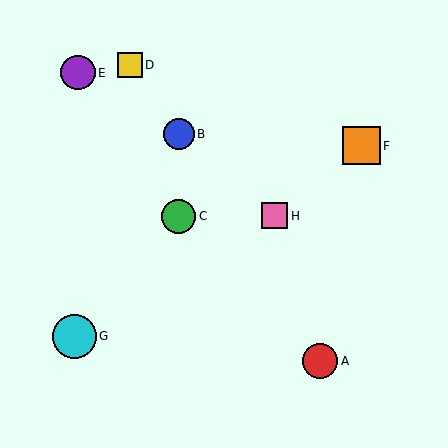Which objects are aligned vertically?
Objects B, C are aligned vertically.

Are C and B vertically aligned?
Yes, both are at x≈179.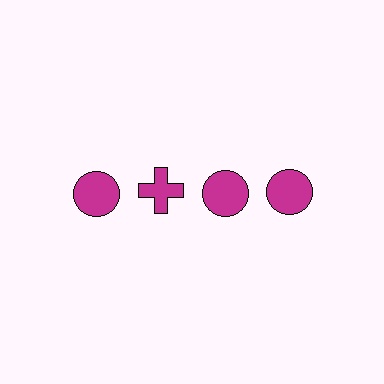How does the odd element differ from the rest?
It has a different shape: cross instead of circle.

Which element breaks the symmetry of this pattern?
The magenta cross in the top row, second from left column breaks the symmetry. All other shapes are magenta circles.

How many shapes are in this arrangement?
There are 4 shapes arranged in a grid pattern.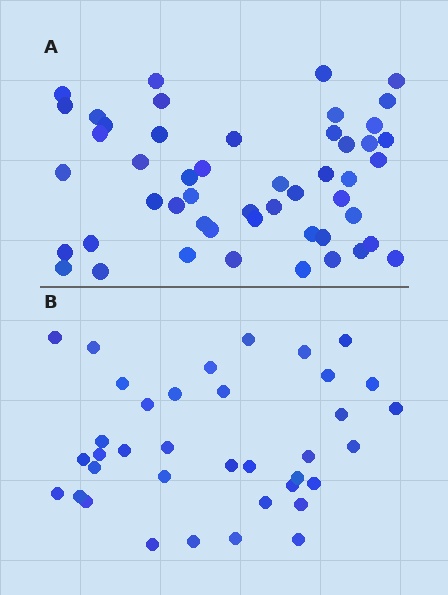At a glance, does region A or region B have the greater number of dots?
Region A (the top region) has more dots.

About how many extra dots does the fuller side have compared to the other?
Region A has approximately 15 more dots than region B.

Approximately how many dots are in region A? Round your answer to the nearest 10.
About 50 dots.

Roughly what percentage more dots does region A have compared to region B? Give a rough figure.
About 35% more.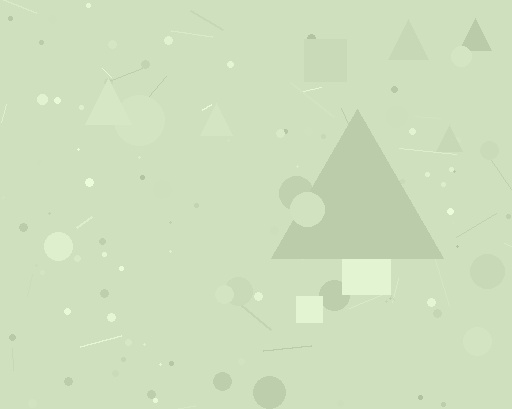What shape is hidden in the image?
A triangle is hidden in the image.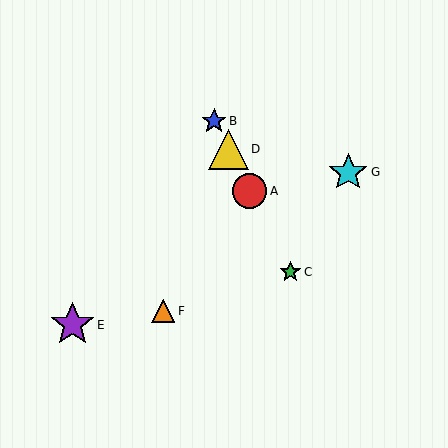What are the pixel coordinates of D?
Object D is at (228, 149).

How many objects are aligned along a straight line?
4 objects (A, B, C, D) are aligned along a straight line.